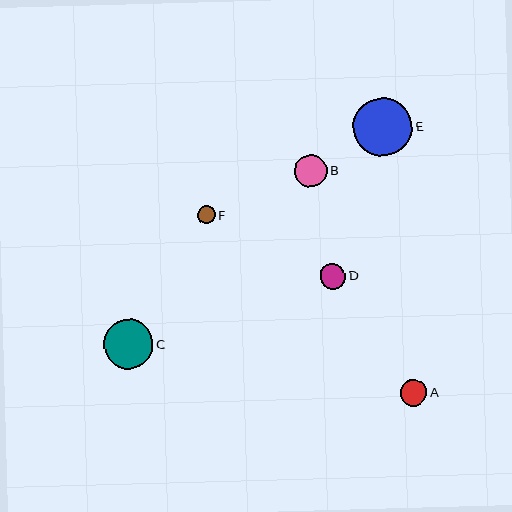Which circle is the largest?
Circle E is the largest with a size of approximately 59 pixels.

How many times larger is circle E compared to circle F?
Circle E is approximately 3.3 times the size of circle F.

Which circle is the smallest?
Circle F is the smallest with a size of approximately 18 pixels.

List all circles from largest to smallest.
From largest to smallest: E, C, B, A, D, F.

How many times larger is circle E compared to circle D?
Circle E is approximately 2.3 times the size of circle D.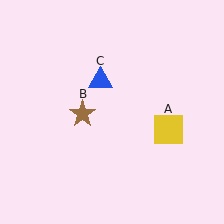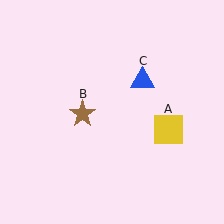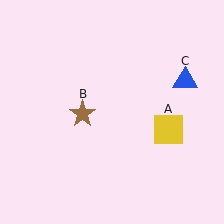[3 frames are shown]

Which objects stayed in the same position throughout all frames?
Yellow square (object A) and brown star (object B) remained stationary.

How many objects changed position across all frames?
1 object changed position: blue triangle (object C).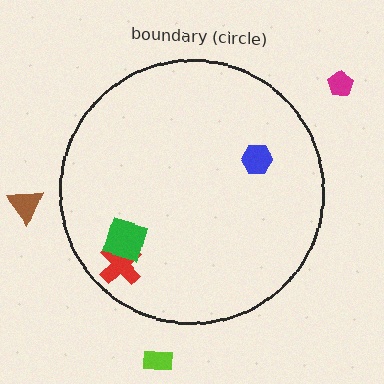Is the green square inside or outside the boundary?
Inside.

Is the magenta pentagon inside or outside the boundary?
Outside.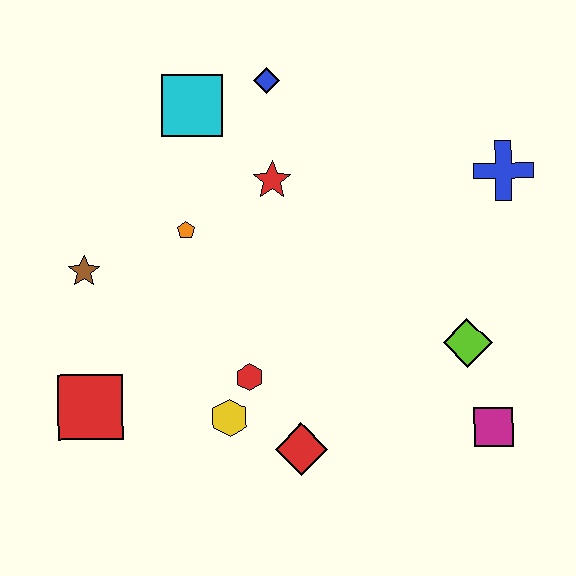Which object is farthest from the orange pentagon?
The magenta square is farthest from the orange pentagon.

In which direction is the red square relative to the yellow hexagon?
The red square is to the left of the yellow hexagon.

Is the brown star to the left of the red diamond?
Yes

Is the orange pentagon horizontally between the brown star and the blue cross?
Yes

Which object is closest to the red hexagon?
The yellow hexagon is closest to the red hexagon.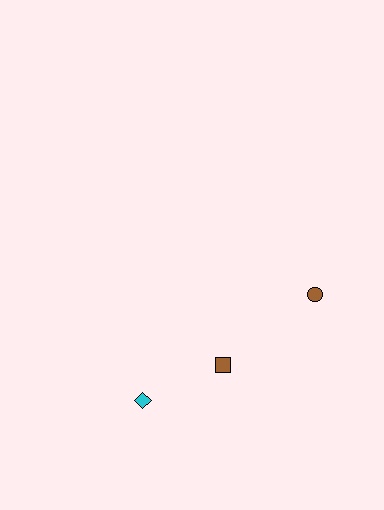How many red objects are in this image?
There are no red objects.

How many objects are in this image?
There are 3 objects.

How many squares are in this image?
There is 1 square.